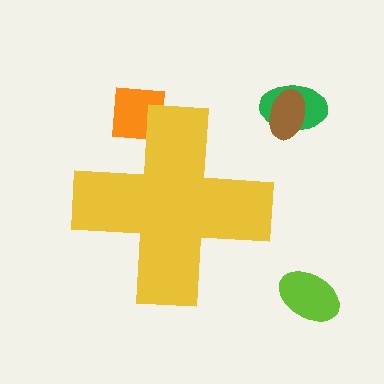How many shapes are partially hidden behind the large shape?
1 shape is partially hidden.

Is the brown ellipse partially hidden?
No, the brown ellipse is fully visible.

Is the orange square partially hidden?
Yes, the orange square is partially hidden behind the yellow cross.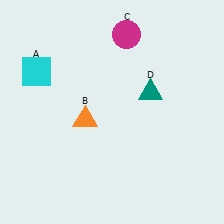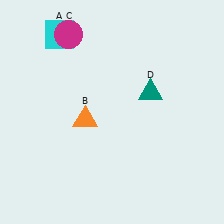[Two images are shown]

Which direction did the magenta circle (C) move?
The magenta circle (C) moved left.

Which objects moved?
The objects that moved are: the cyan square (A), the magenta circle (C).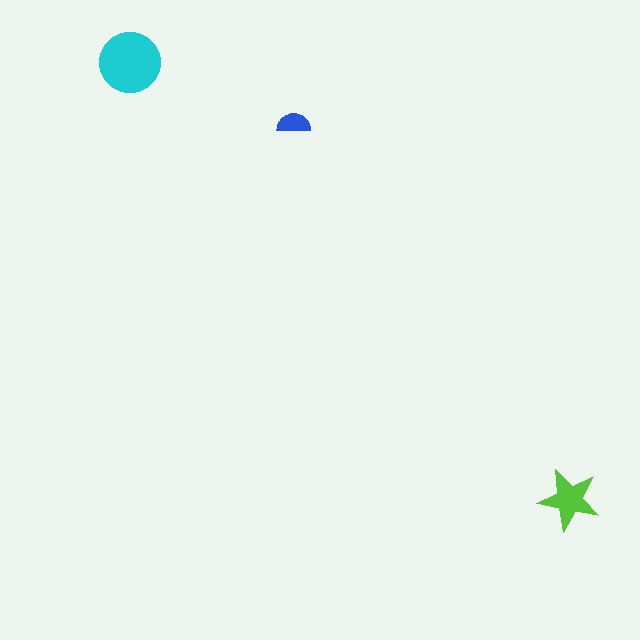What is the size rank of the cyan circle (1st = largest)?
1st.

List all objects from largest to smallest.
The cyan circle, the lime star, the blue semicircle.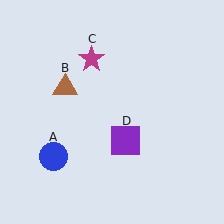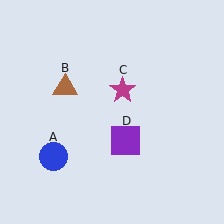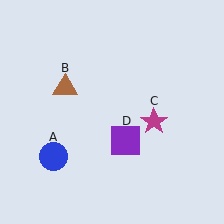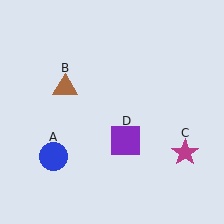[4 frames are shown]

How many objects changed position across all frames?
1 object changed position: magenta star (object C).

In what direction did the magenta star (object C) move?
The magenta star (object C) moved down and to the right.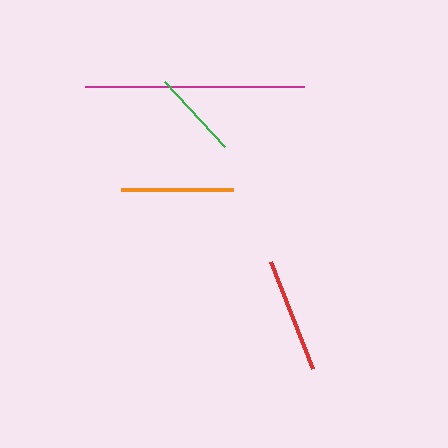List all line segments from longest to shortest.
From longest to shortest: magenta, red, orange, green.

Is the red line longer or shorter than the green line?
The red line is longer than the green line.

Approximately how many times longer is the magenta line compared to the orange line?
The magenta line is approximately 2.0 times the length of the orange line.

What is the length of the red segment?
The red segment is approximately 115 pixels long.